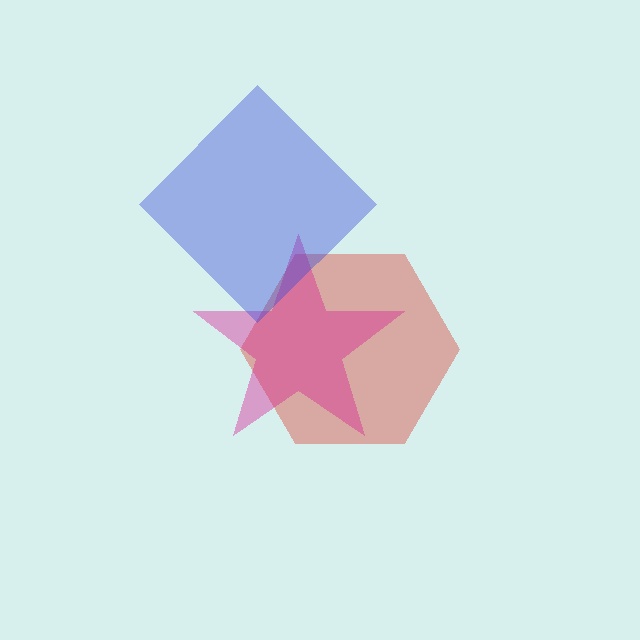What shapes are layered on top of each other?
The layered shapes are: a red hexagon, a magenta star, a blue diamond.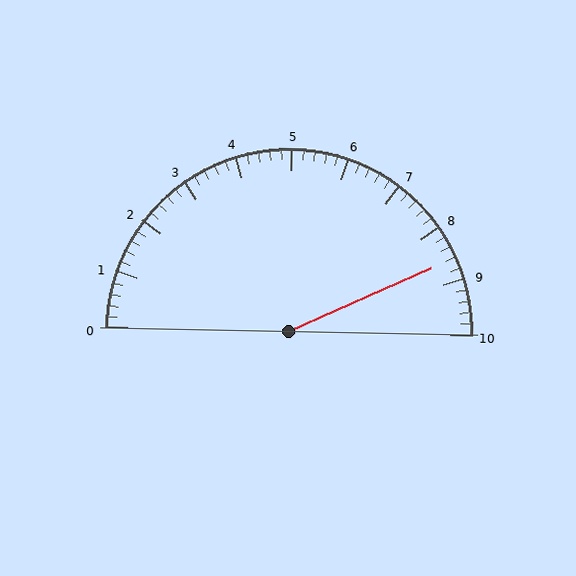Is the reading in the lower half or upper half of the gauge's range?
The reading is in the upper half of the range (0 to 10).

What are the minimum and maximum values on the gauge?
The gauge ranges from 0 to 10.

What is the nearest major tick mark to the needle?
The nearest major tick mark is 9.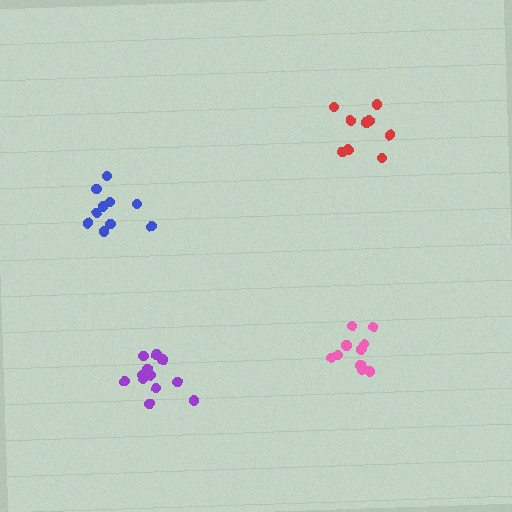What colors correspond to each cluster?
The clusters are colored: pink, blue, red, purple.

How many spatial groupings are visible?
There are 4 spatial groupings.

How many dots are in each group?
Group 1: 10 dots, Group 2: 10 dots, Group 3: 9 dots, Group 4: 12 dots (41 total).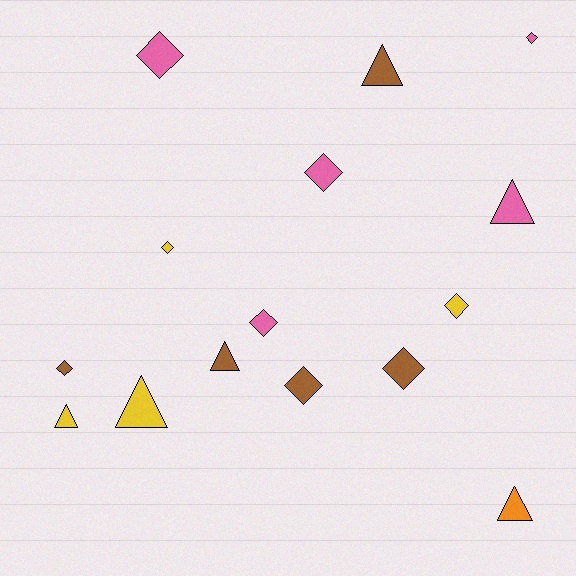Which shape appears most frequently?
Diamond, with 9 objects.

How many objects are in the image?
There are 15 objects.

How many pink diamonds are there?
There are 4 pink diamonds.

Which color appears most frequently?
Pink, with 5 objects.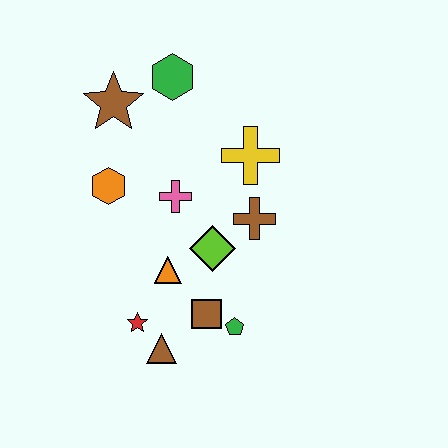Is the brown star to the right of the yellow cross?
No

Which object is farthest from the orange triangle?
The green hexagon is farthest from the orange triangle.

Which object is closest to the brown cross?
The lime diamond is closest to the brown cross.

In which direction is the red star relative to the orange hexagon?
The red star is below the orange hexagon.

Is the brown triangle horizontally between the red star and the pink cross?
Yes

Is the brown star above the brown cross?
Yes